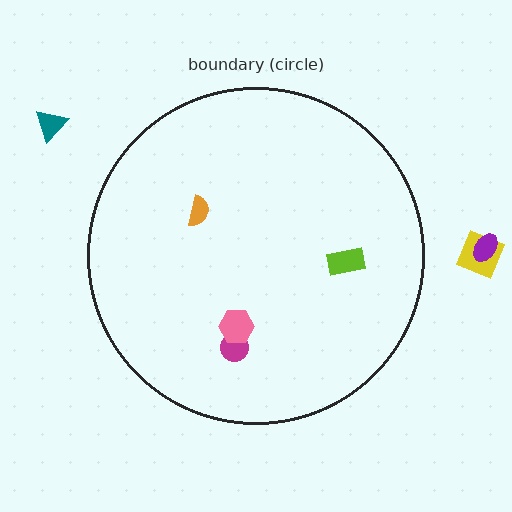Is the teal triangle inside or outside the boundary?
Outside.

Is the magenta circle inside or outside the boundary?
Inside.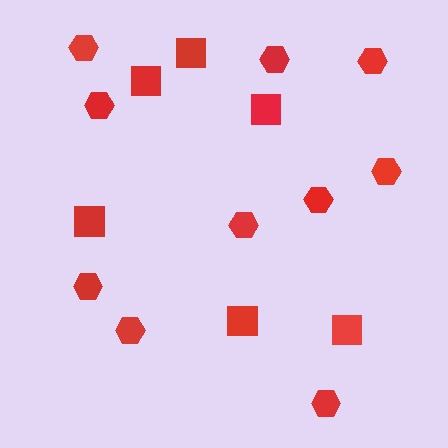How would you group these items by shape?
There are 2 groups: one group of squares (6) and one group of hexagons (10).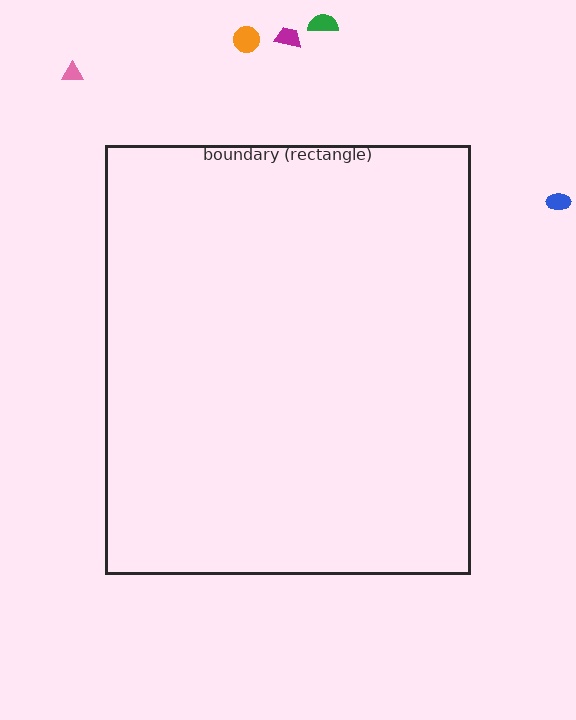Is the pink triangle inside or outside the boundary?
Outside.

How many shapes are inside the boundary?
0 inside, 5 outside.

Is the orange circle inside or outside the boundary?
Outside.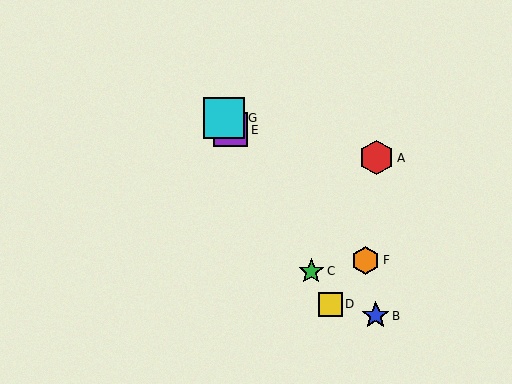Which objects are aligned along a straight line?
Objects C, D, E, G are aligned along a straight line.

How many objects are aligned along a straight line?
4 objects (C, D, E, G) are aligned along a straight line.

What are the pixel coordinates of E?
Object E is at (231, 130).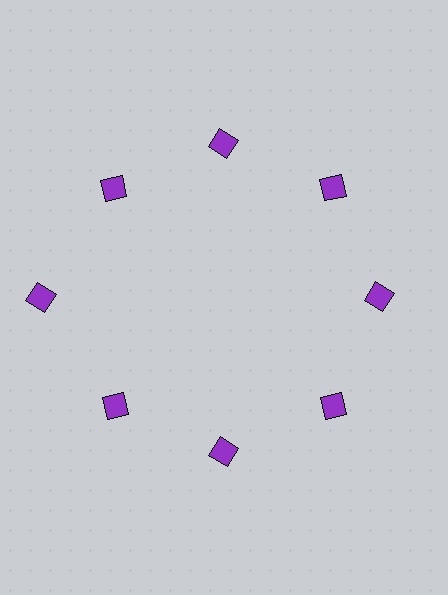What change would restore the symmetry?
The symmetry would be restored by moving it inward, back onto the ring so that all 8 squares sit at equal angles and equal distance from the center.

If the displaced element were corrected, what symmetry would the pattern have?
It would have 8-fold rotational symmetry — the pattern would map onto itself every 45 degrees.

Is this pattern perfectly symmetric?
No. The 8 purple squares are arranged in a ring, but one element near the 9 o'clock position is pushed outward from the center, breaking the 8-fold rotational symmetry.